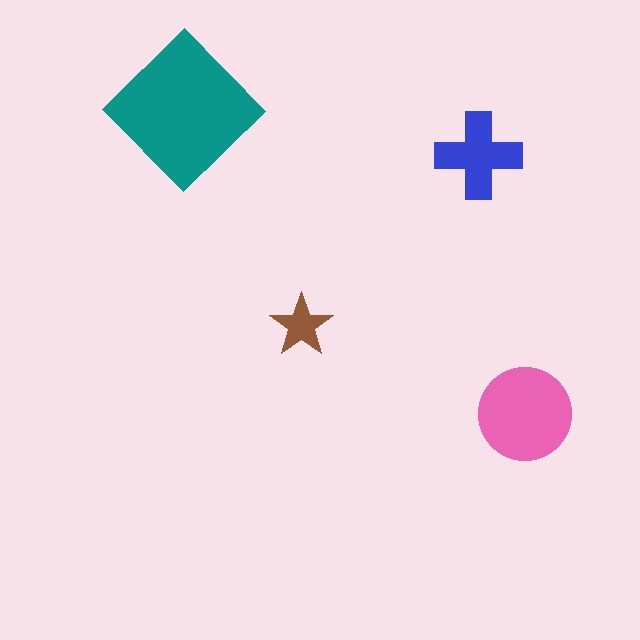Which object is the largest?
The teal diamond.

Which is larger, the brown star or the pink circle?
The pink circle.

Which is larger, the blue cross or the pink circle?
The pink circle.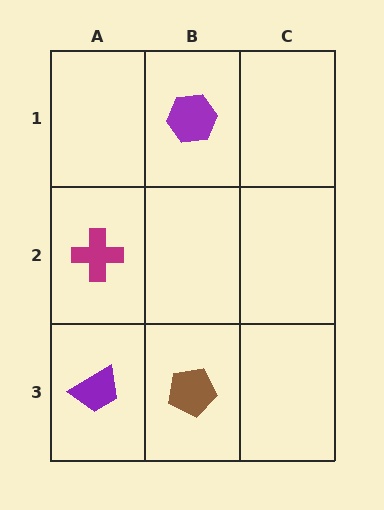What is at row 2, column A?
A magenta cross.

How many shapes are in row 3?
2 shapes.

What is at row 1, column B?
A purple hexagon.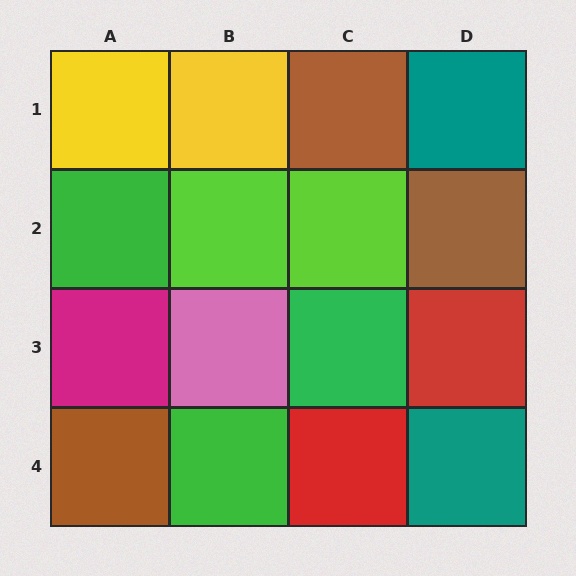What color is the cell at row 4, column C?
Red.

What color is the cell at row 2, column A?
Green.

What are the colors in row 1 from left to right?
Yellow, yellow, brown, teal.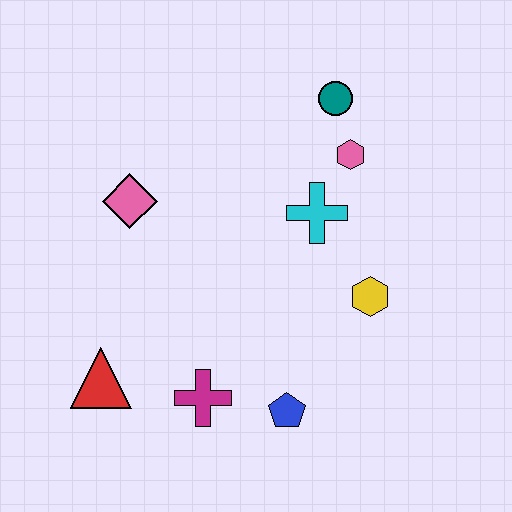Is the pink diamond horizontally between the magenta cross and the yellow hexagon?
No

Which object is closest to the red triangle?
The magenta cross is closest to the red triangle.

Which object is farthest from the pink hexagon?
The red triangle is farthest from the pink hexagon.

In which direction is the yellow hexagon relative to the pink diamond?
The yellow hexagon is to the right of the pink diamond.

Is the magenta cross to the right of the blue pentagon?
No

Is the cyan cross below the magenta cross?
No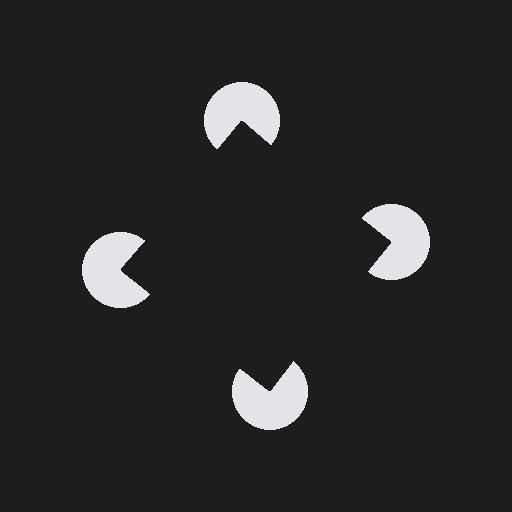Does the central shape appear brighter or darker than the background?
It typically appears slightly darker than the background, even though no actual brightness change is drawn.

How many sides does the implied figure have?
4 sides.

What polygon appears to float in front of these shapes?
An illusory square — its edges are inferred from the aligned wedge cuts in the pac-man discs, not physically drawn.